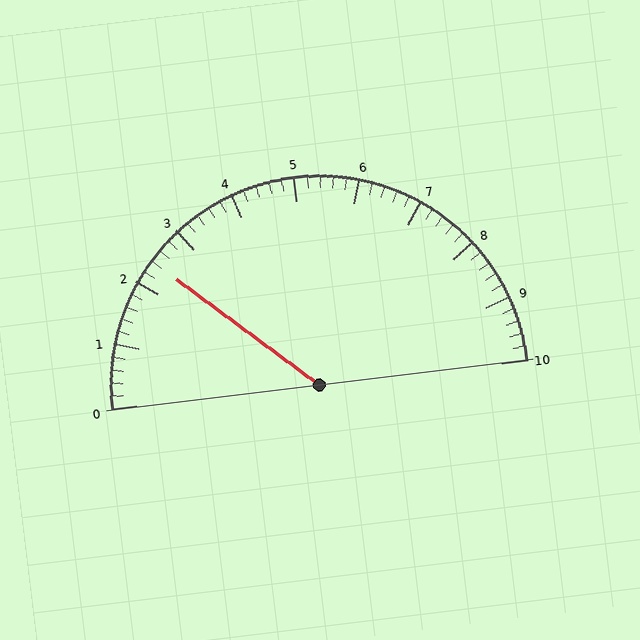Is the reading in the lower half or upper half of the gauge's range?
The reading is in the lower half of the range (0 to 10).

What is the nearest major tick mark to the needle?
The nearest major tick mark is 2.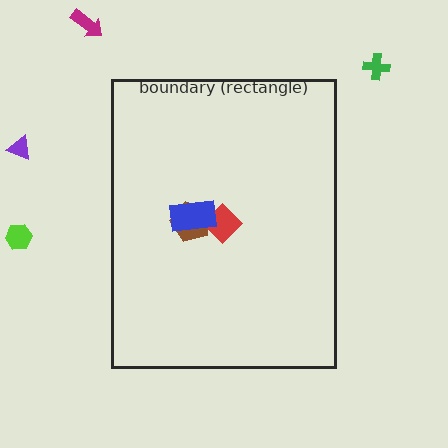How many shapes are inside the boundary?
3 inside, 4 outside.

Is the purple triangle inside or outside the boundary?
Outside.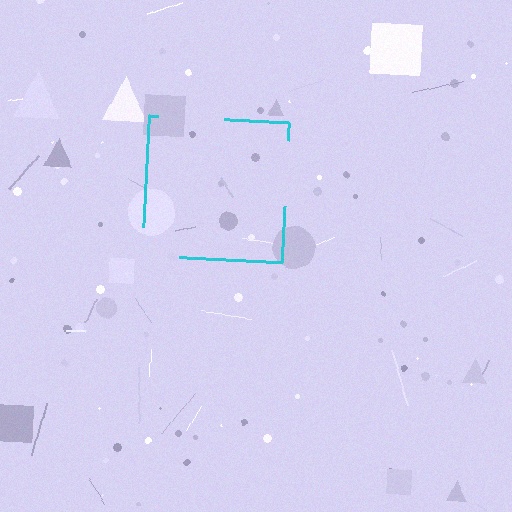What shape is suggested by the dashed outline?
The dashed outline suggests a square.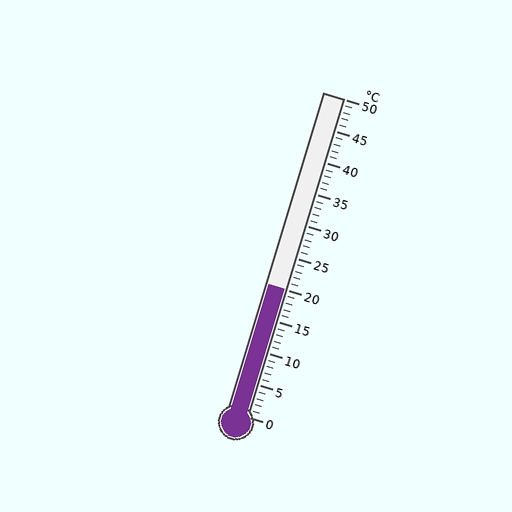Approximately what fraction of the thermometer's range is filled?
The thermometer is filled to approximately 40% of its range.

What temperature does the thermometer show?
The thermometer shows approximately 20°C.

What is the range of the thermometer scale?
The thermometer scale ranges from 0°C to 50°C.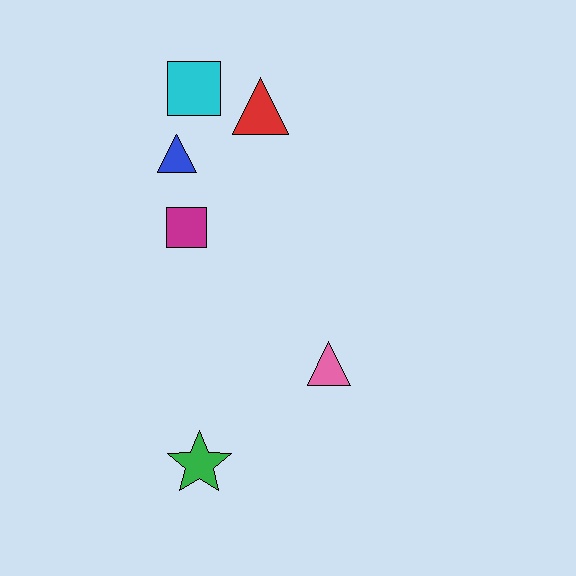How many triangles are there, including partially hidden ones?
There are 3 triangles.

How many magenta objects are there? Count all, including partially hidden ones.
There is 1 magenta object.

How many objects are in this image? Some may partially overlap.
There are 6 objects.